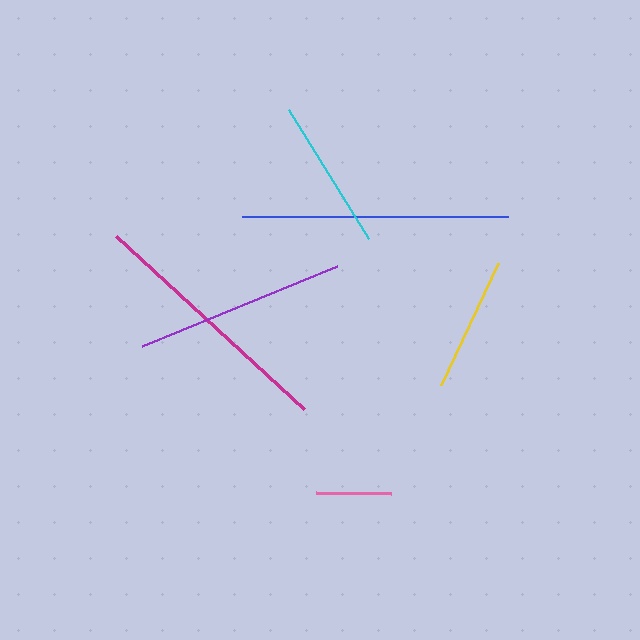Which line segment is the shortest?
The pink line is the shortest at approximately 75 pixels.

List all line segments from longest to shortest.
From longest to shortest: blue, magenta, purple, cyan, yellow, pink.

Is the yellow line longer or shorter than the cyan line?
The cyan line is longer than the yellow line.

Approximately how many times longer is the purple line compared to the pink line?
The purple line is approximately 2.8 times the length of the pink line.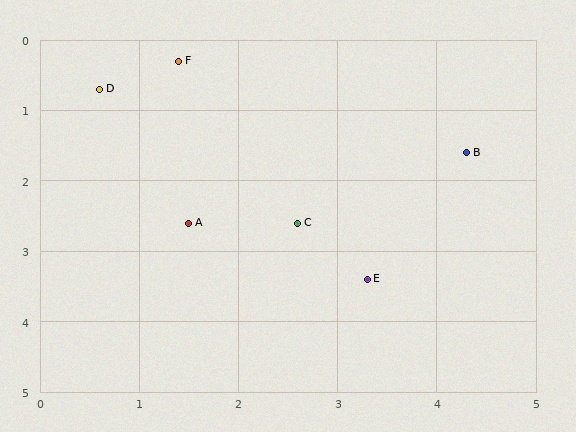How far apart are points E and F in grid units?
Points E and F are about 3.6 grid units apart.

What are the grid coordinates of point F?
Point F is at approximately (1.4, 0.3).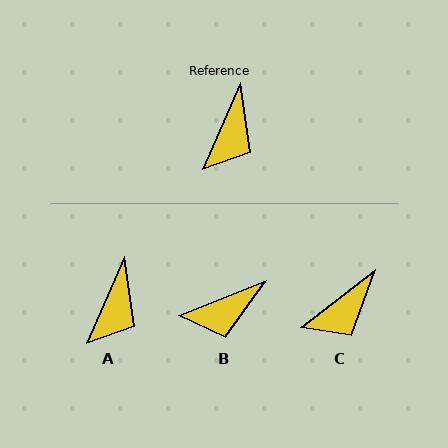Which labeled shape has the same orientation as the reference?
A.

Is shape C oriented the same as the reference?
No, it is off by about 29 degrees.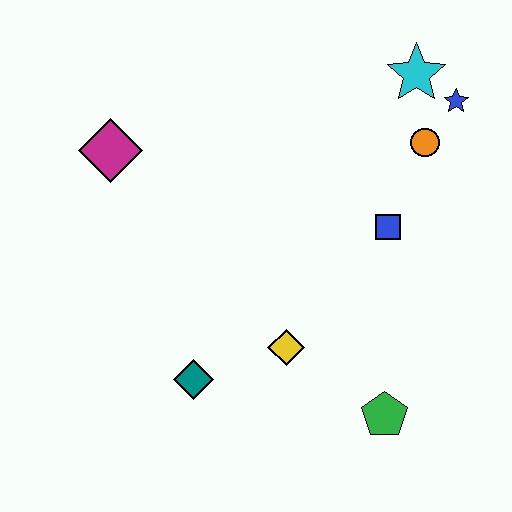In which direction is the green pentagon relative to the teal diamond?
The green pentagon is to the right of the teal diamond.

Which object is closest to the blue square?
The orange circle is closest to the blue square.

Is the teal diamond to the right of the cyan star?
No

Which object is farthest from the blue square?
The magenta diamond is farthest from the blue square.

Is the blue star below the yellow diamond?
No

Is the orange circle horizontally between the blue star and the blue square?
Yes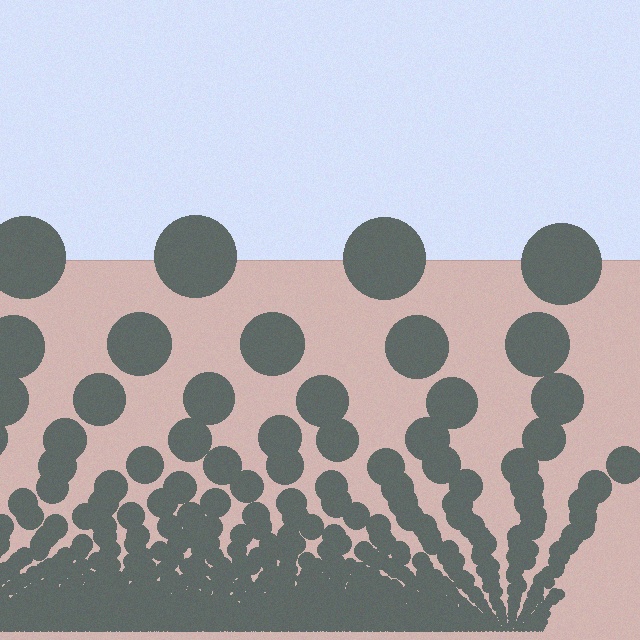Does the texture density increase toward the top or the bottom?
Density increases toward the bottom.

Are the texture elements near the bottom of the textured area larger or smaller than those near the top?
Smaller. The gradient is inverted — elements near the bottom are smaller and denser.